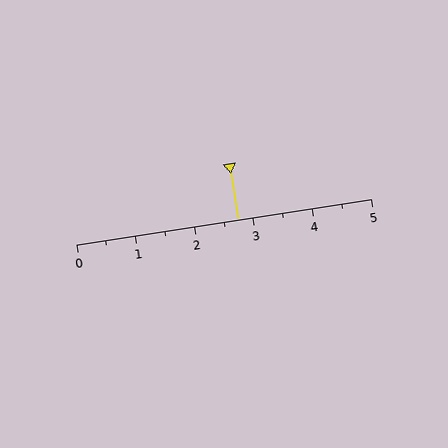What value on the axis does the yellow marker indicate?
The marker indicates approximately 2.8.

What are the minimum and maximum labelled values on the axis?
The axis runs from 0 to 5.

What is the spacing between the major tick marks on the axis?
The major ticks are spaced 1 apart.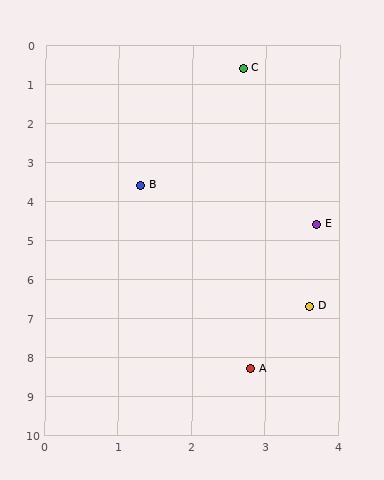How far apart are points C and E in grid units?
Points C and E are about 4.1 grid units apart.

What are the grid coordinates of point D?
Point D is at approximately (3.6, 6.7).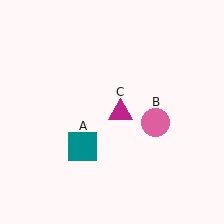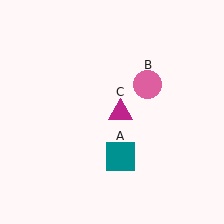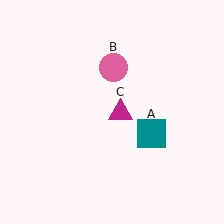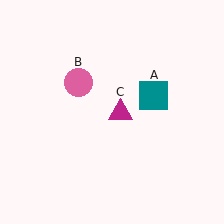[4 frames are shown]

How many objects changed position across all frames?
2 objects changed position: teal square (object A), pink circle (object B).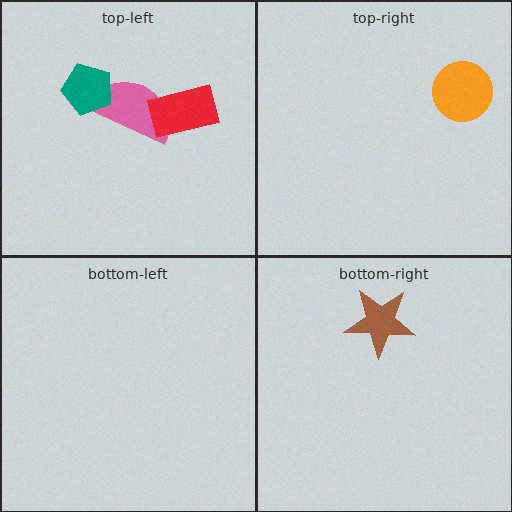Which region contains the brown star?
The bottom-right region.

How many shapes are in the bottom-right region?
1.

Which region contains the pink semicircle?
The top-left region.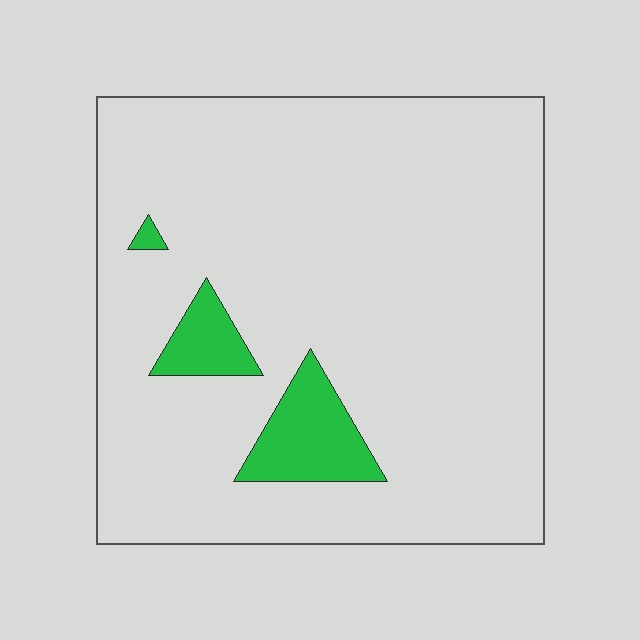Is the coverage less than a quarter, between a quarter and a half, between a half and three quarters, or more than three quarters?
Less than a quarter.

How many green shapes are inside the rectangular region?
3.